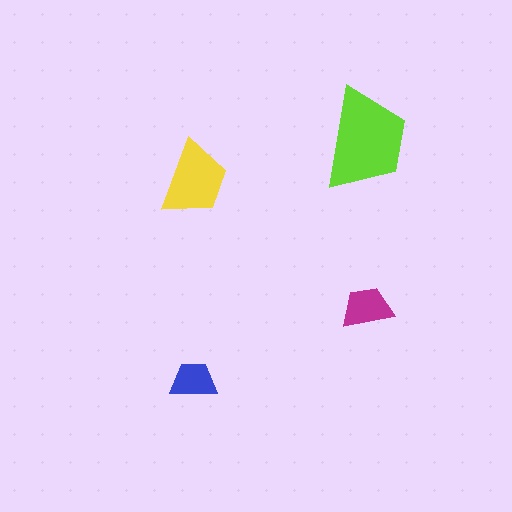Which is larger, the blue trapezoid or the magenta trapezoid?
The magenta one.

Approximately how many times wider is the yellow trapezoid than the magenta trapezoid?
About 1.5 times wider.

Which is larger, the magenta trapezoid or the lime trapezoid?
The lime one.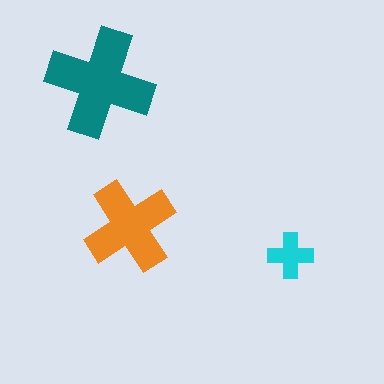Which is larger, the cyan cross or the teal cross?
The teal one.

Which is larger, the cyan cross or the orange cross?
The orange one.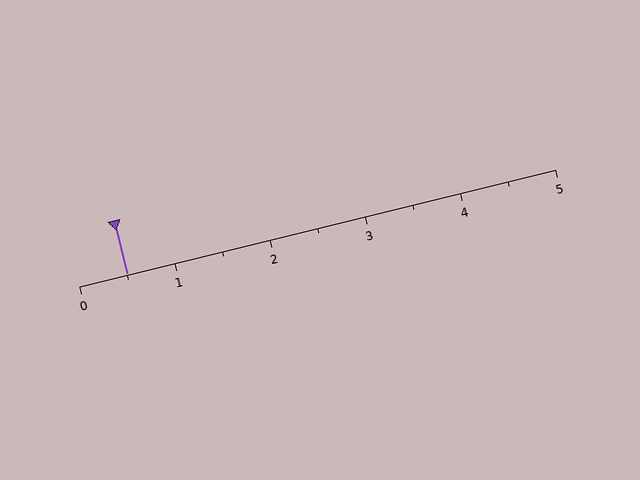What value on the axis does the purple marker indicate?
The marker indicates approximately 0.5.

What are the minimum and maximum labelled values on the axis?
The axis runs from 0 to 5.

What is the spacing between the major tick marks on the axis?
The major ticks are spaced 1 apart.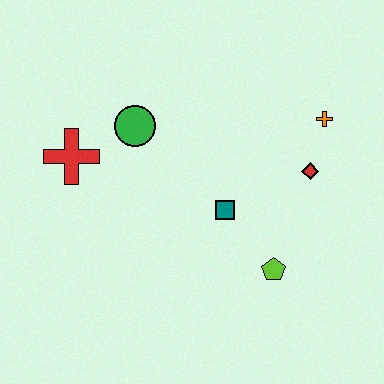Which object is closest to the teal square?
The lime pentagon is closest to the teal square.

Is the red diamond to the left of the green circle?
No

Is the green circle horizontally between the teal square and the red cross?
Yes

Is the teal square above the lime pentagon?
Yes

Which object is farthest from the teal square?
The red cross is farthest from the teal square.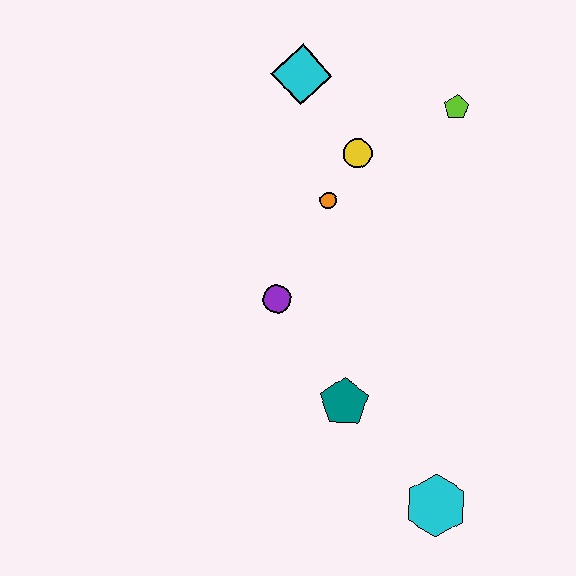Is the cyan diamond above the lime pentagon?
Yes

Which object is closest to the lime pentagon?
The yellow circle is closest to the lime pentagon.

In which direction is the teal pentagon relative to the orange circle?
The teal pentagon is below the orange circle.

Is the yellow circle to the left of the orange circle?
No